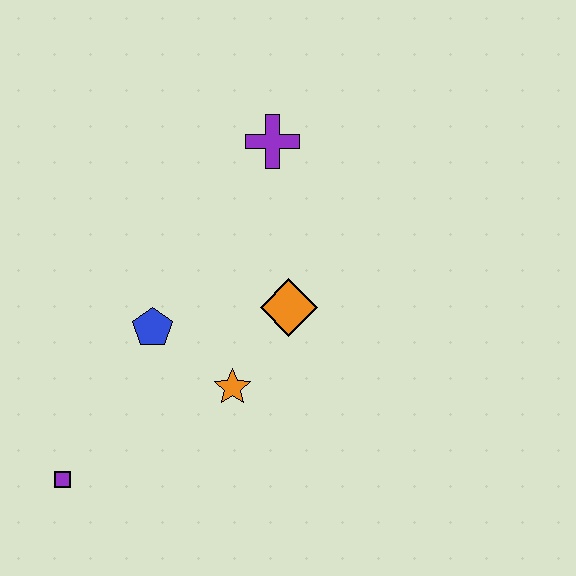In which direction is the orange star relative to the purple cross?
The orange star is below the purple cross.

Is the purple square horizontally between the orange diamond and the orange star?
No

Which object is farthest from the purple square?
The purple cross is farthest from the purple square.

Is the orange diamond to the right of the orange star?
Yes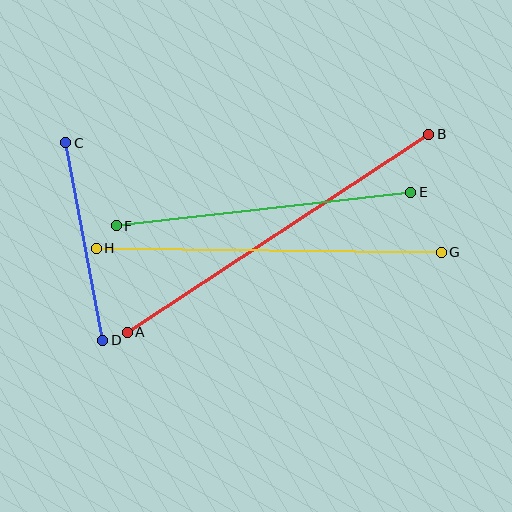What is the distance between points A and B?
The distance is approximately 361 pixels.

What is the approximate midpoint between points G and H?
The midpoint is at approximately (269, 250) pixels.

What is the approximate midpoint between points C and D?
The midpoint is at approximately (84, 241) pixels.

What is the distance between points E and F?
The distance is approximately 297 pixels.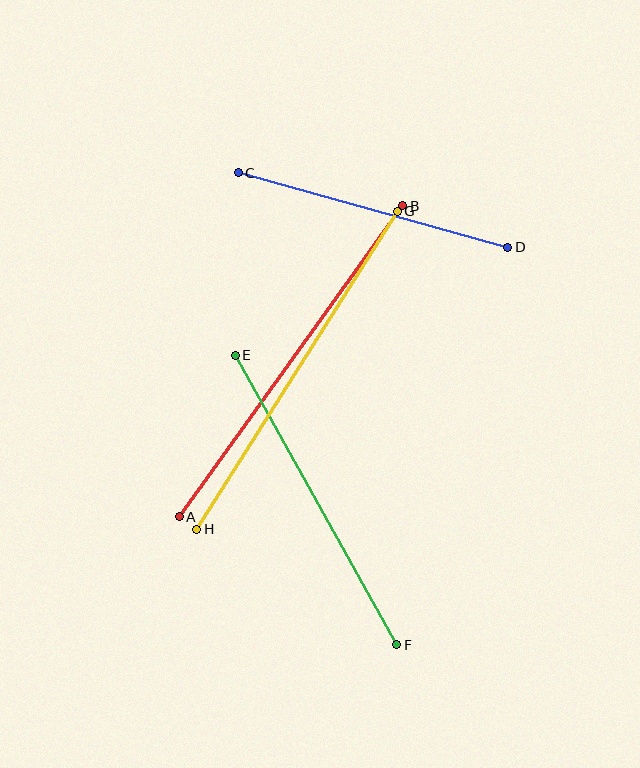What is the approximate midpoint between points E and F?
The midpoint is at approximately (316, 500) pixels.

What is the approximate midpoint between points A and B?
The midpoint is at approximately (291, 361) pixels.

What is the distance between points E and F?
The distance is approximately 331 pixels.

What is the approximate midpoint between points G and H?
The midpoint is at approximately (297, 370) pixels.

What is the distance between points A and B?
The distance is approximately 383 pixels.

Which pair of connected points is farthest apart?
Points A and B are farthest apart.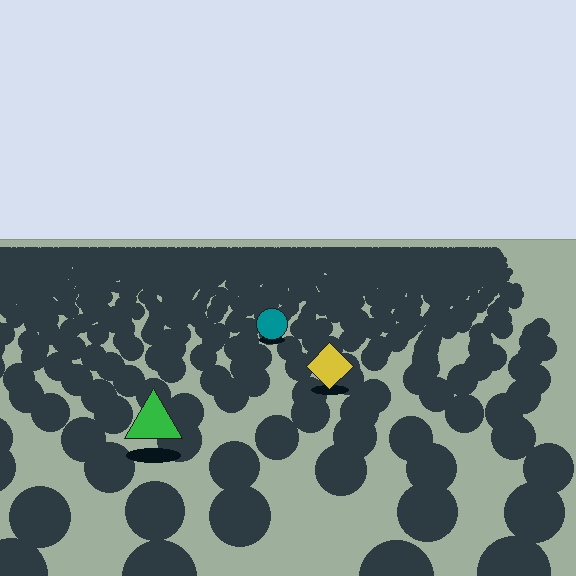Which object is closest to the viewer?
The green triangle is closest. The texture marks near it are larger and more spread out.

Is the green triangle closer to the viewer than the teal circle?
Yes. The green triangle is closer — you can tell from the texture gradient: the ground texture is coarser near it.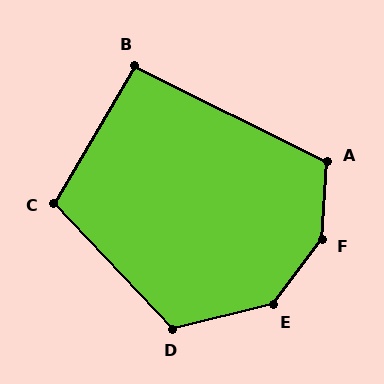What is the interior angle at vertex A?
Approximately 113 degrees (obtuse).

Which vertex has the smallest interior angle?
B, at approximately 94 degrees.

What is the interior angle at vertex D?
Approximately 120 degrees (obtuse).